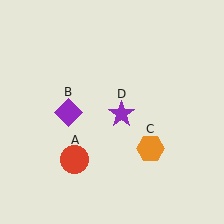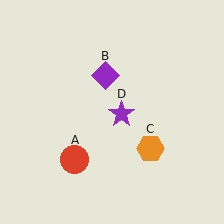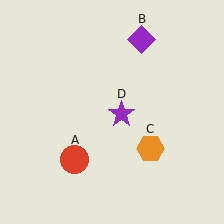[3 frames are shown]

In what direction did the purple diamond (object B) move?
The purple diamond (object B) moved up and to the right.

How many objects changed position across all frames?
1 object changed position: purple diamond (object B).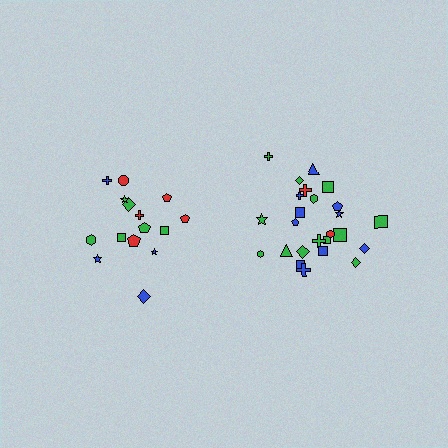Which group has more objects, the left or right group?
The right group.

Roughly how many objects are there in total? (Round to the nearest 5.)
Roughly 40 objects in total.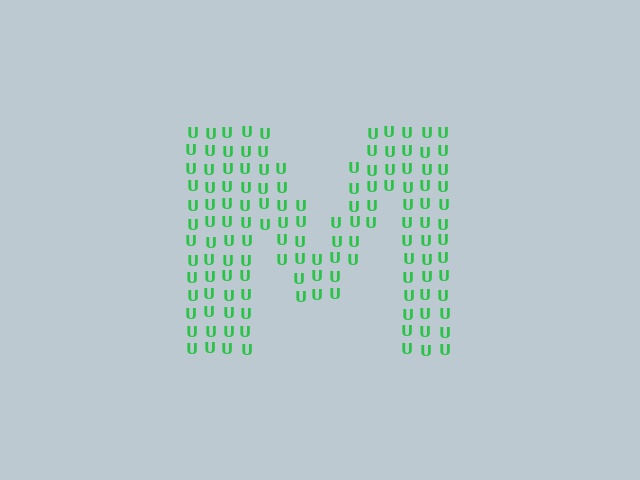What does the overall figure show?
The overall figure shows the letter M.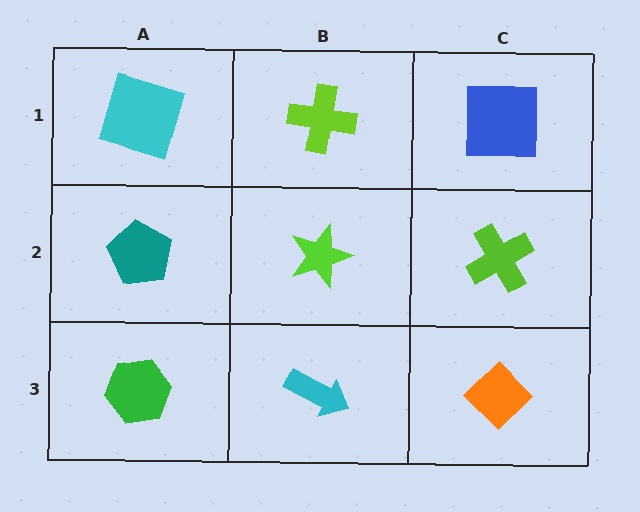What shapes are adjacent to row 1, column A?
A teal pentagon (row 2, column A), a lime cross (row 1, column B).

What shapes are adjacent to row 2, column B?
A lime cross (row 1, column B), a cyan arrow (row 3, column B), a teal pentagon (row 2, column A), a lime cross (row 2, column C).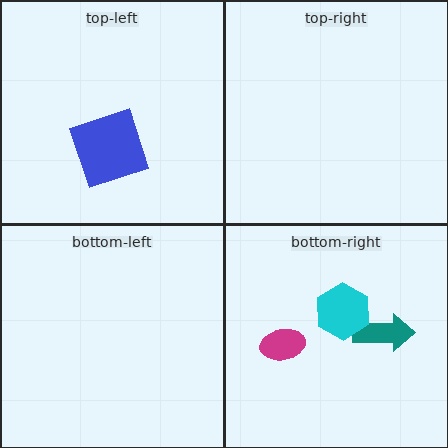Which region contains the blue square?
The top-left region.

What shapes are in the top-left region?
The blue square.